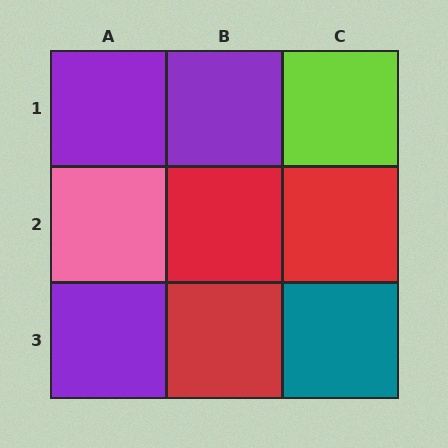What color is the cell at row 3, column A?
Purple.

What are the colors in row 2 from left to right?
Pink, red, red.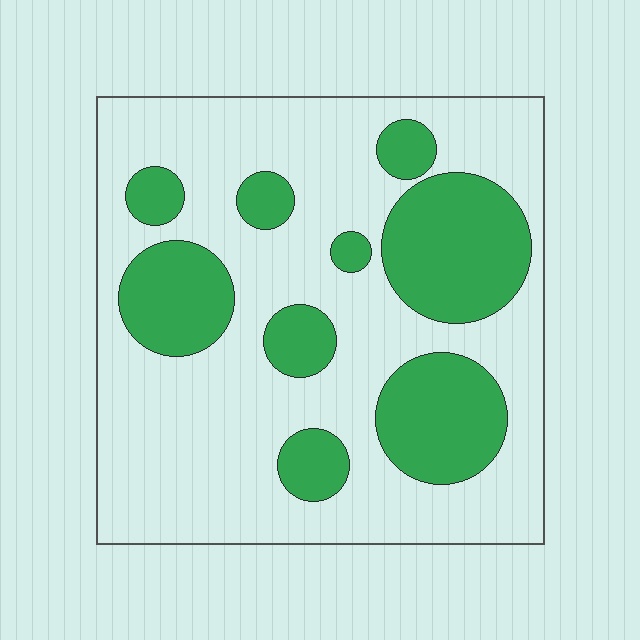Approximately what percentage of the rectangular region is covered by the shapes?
Approximately 30%.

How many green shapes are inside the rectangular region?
9.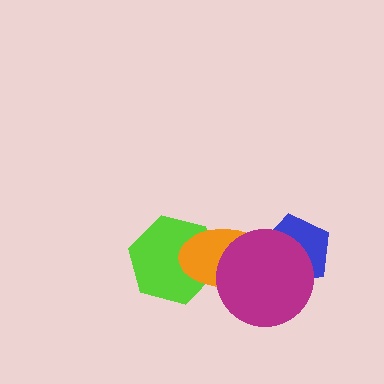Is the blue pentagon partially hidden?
Yes, it is partially covered by another shape.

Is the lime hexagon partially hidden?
Yes, it is partially covered by another shape.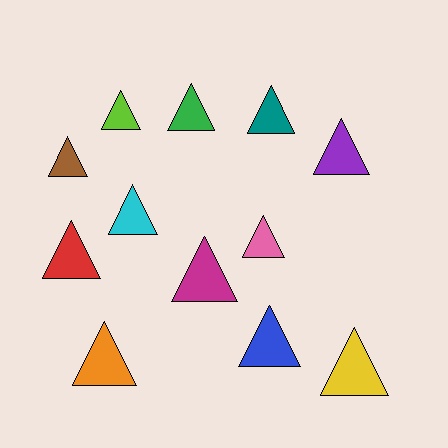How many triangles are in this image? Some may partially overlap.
There are 12 triangles.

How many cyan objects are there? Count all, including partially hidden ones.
There is 1 cyan object.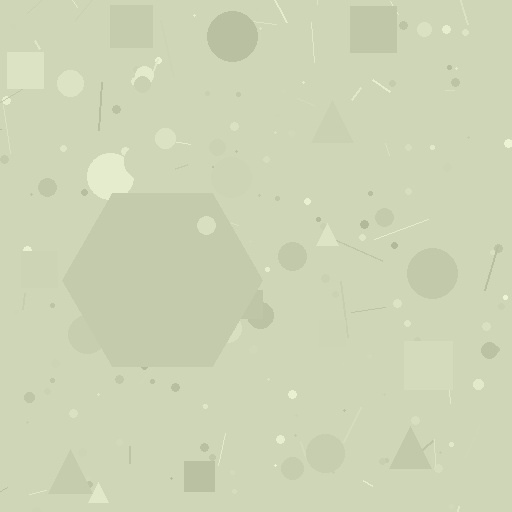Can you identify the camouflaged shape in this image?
The camouflaged shape is a hexagon.